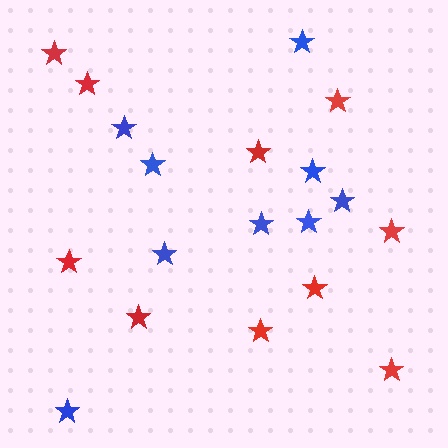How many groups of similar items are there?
There are 2 groups: one group of red stars (10) and one group of blue stars (9).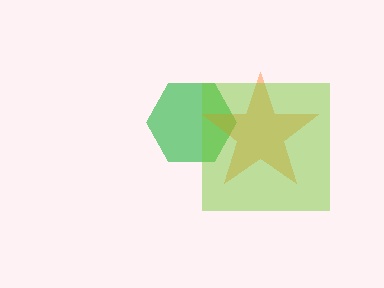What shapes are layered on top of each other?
The layered shapes are: a green hexagon, an orange star, a lime square.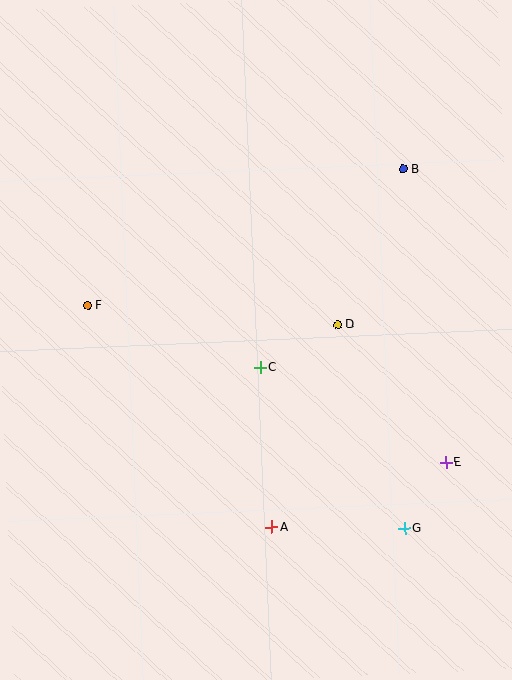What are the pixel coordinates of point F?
Point F is at (87, 306).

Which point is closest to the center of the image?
Point C at (260, 367) is closest to the center.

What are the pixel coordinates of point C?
Point C is at (260, 367).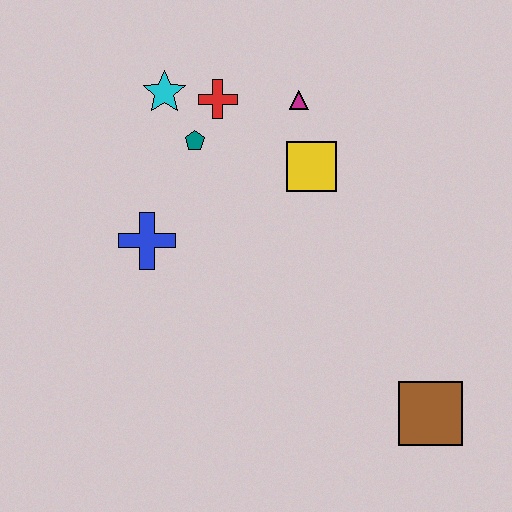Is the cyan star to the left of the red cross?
Yes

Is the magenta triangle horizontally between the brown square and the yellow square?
No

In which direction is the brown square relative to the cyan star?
The brown square is below the cyan star.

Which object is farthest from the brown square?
The cyan star is farthest from the brown square.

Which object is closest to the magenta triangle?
The yellow square is closest to the magenta triangle.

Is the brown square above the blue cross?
No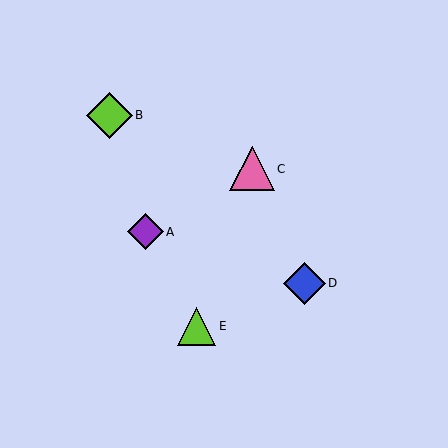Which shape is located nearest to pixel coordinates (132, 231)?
The purple diamond (labeled A) at (145, 232) is nearest to that location.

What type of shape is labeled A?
Shape A is a purple diamond.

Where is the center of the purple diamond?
The center of the purple diamond is at (145, 232).